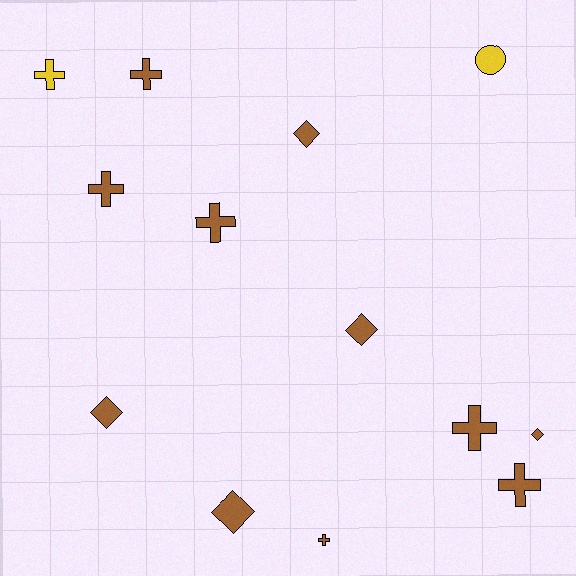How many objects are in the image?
There are 13 objects.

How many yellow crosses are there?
There is 1 yellow cross.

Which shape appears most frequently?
Cross, with 7 objects.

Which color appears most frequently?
Brown, with 11 objects.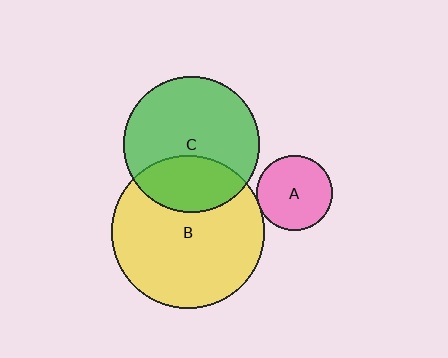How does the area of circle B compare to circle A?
Approximately 4.1 times.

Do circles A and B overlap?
Yes.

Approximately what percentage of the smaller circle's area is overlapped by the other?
Approximately 5%.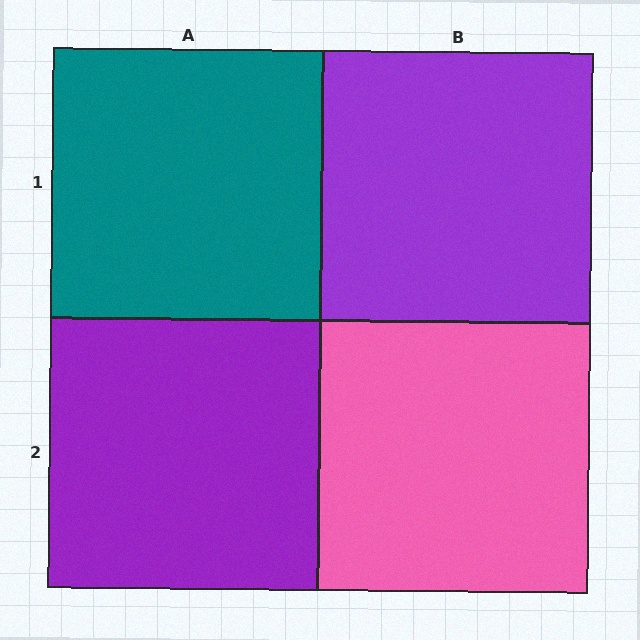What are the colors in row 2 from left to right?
Purple, pink.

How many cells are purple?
2 cells are purple.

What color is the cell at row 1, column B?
Purple.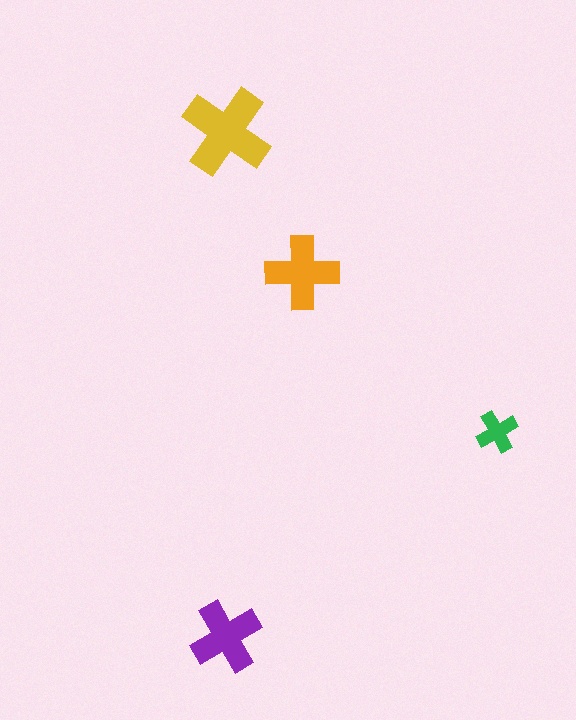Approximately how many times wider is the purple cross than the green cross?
About 1.5 times wider.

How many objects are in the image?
There are 4 objects in the image.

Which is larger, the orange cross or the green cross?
The orange one.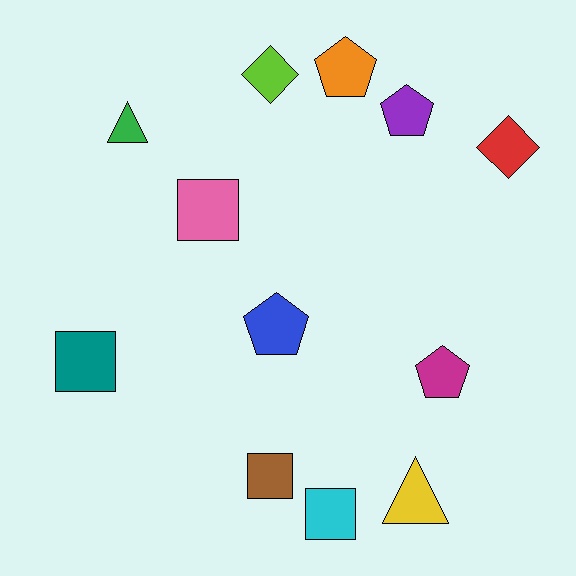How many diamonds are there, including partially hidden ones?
There are 2 diamonds.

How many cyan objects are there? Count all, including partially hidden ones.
There is 1 cyan object.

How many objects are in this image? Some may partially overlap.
There are 12 objects.